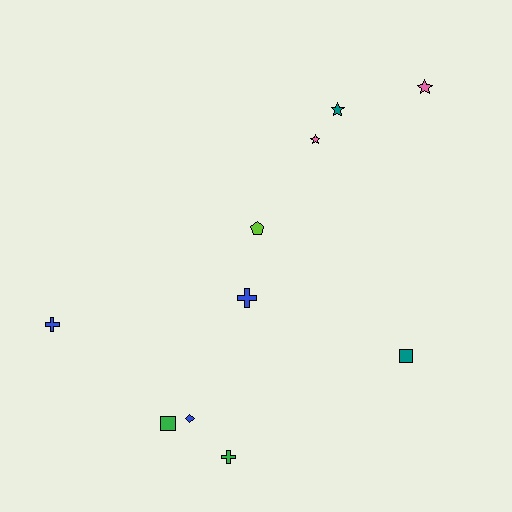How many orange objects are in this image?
There are no orange objects.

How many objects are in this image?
There are 10 objects.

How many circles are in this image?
There are no circles.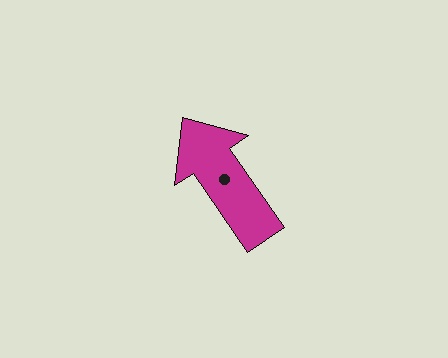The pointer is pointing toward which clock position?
Roughly 11 o'clock.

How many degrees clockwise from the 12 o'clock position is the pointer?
Approximately 326 degrees.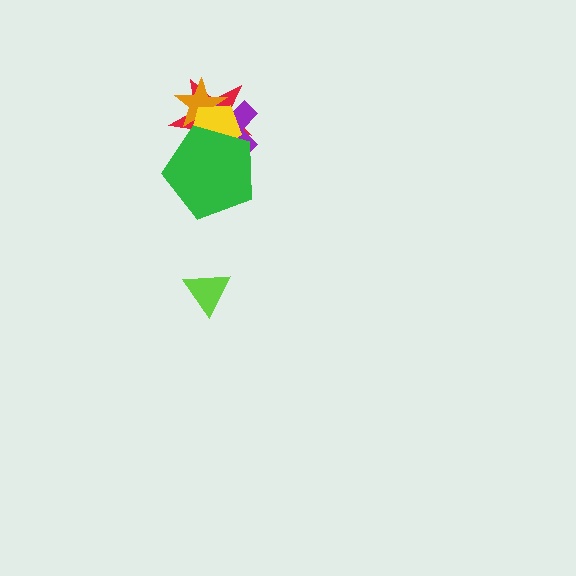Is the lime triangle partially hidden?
No, no other shape covers it.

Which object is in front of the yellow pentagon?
The green pentagon is in front of the yellow pentagon.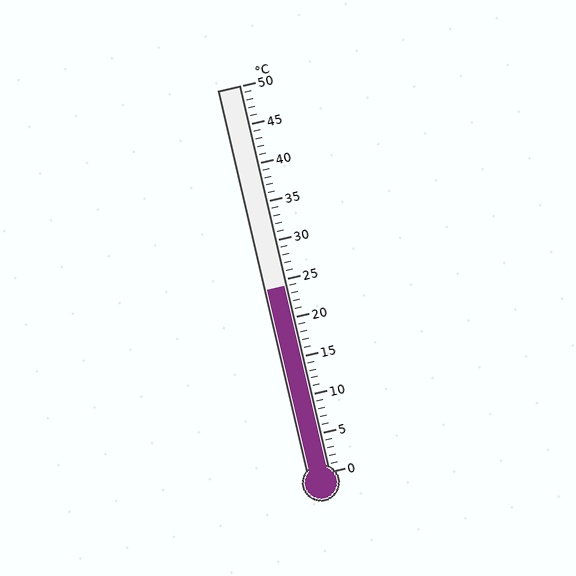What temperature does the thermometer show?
The thermometer shows approximately 24°C.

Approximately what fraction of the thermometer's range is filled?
The thermometer is filled to approximately 50% of its range.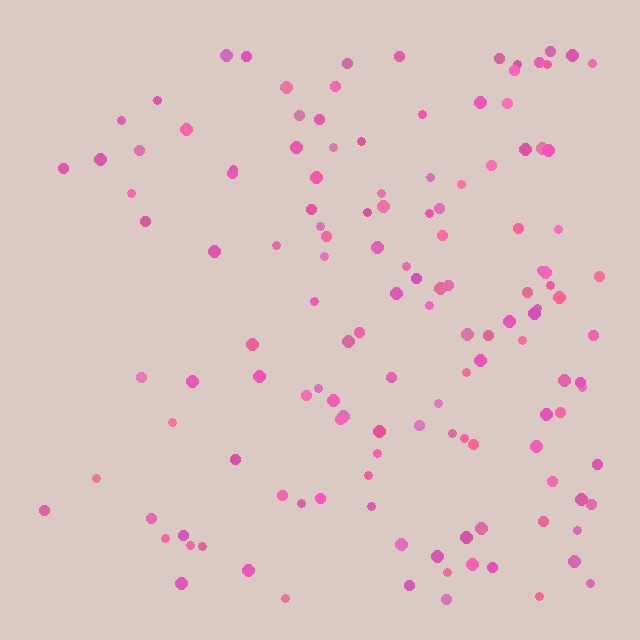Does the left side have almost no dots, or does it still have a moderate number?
Still a moderate number, just noticeably fewer than the right.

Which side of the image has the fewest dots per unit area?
The left.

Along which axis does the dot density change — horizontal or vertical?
Horizontal.